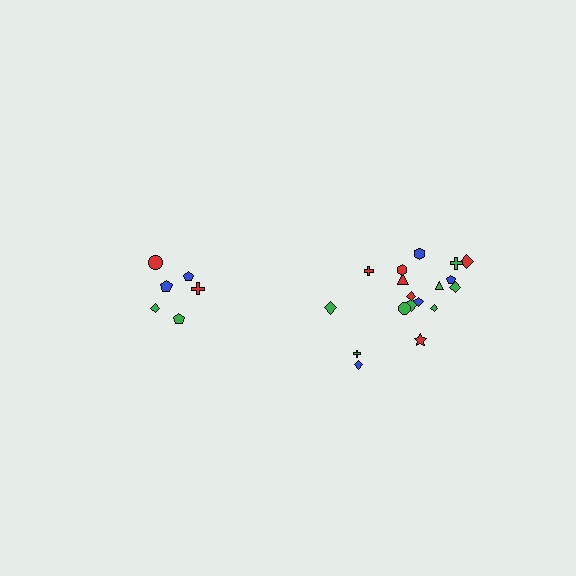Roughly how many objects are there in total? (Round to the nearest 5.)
Roughly 25 objects in total.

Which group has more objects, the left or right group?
The right group.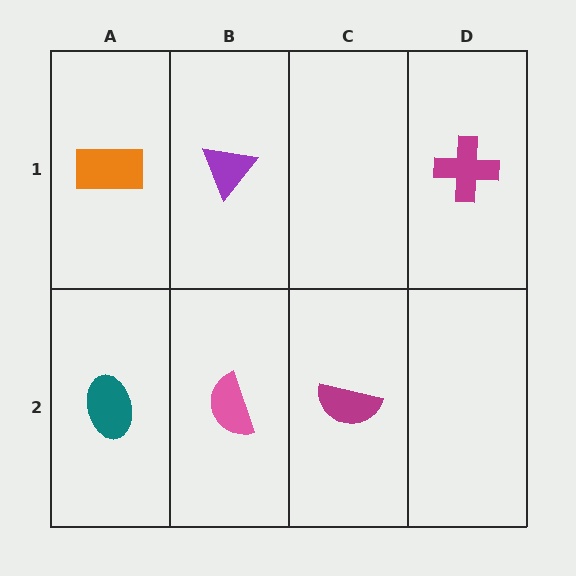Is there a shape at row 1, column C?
No, that cell is empty.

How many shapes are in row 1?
3 shapes.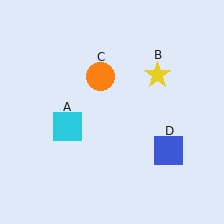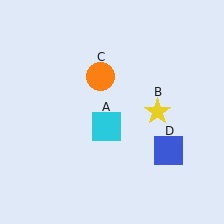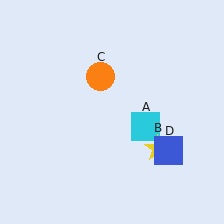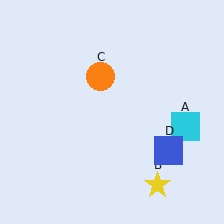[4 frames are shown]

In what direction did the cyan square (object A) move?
The cyan square (object A) moved right.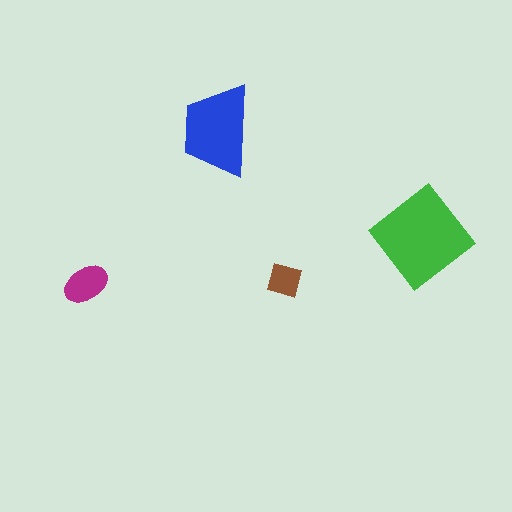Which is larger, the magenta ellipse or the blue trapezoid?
The blue trapezoid.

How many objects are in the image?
There are 4 objects in the image.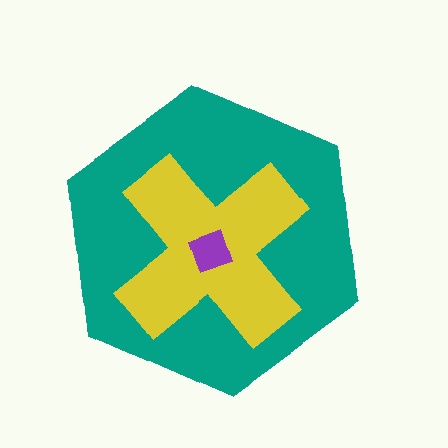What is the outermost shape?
The teal hexagon.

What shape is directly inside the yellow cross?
The purple diamond.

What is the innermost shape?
The purple diamond.